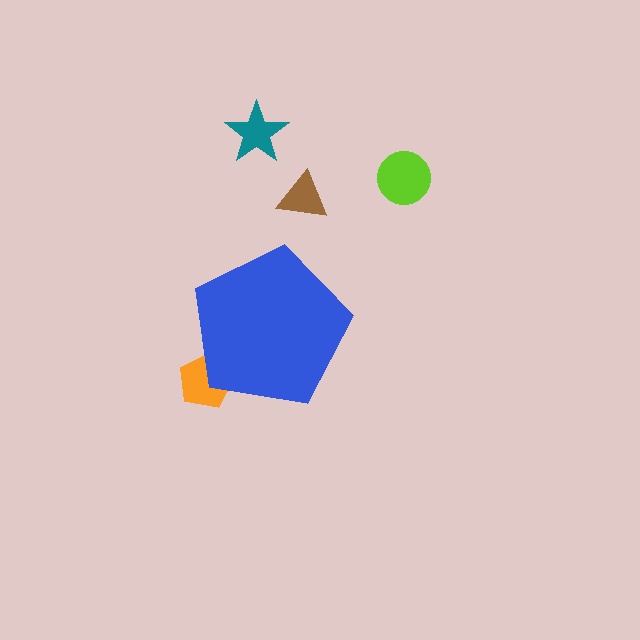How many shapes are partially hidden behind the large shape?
1 shape is partially hidden.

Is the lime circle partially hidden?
No, the lime circle is fully visible.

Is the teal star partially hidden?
No, the teal star is fully visible.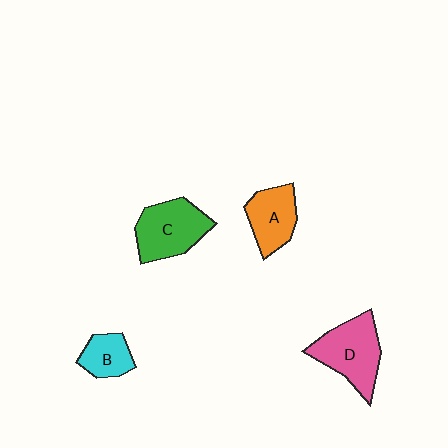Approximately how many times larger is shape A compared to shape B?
Approximately 1.4 times.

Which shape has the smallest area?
Shape B (cyan).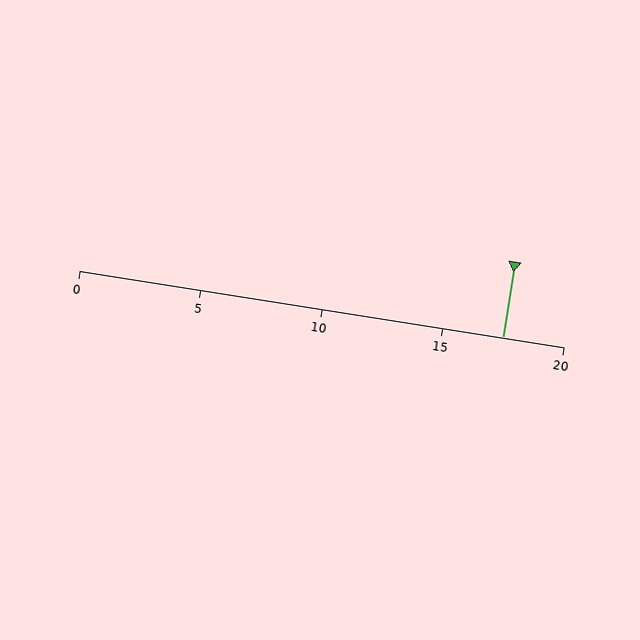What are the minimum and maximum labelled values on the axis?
The axis runs from 0 to 20.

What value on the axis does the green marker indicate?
The marker indicates approximately 17.5.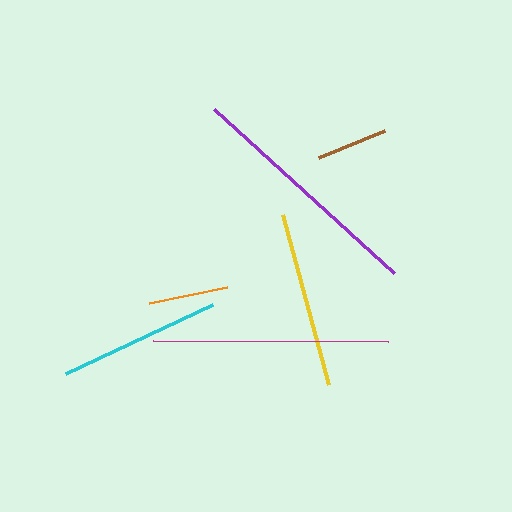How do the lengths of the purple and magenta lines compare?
The purple and magenta lines are approximately the same length.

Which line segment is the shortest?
The brown line is the shortest at approximately 71 pixels.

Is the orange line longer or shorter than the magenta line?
The magenta line is longer than the orange line.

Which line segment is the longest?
The purple line is the longest at approximately 244 pixels.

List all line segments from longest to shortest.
From longest to shortest: purple, magenta, yellow, cyan, orange, brown.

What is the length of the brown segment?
The brown segment is approximately 71 pixels long.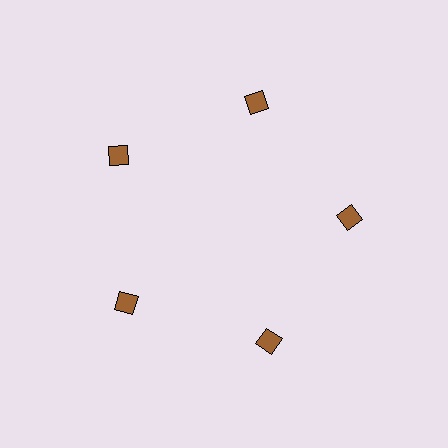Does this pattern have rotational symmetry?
Yes, this pattern has 5-fold rotational symmetry. It looks the same after rotating 72 degrees around the center.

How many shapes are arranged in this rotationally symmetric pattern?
There are 5 shapes, arranged in 5 groups of 1.